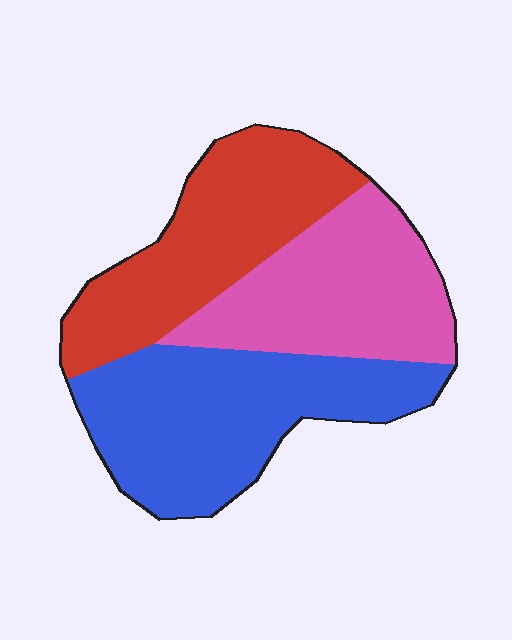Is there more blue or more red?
Blue.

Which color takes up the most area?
Blue, at roughly 40%.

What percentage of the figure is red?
Red takes up between a quarter and a half of the figure.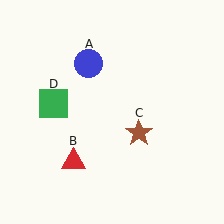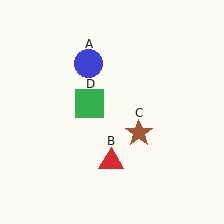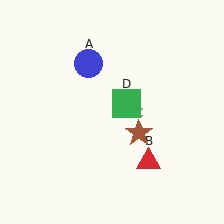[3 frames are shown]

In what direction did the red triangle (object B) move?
The red triangle (object B) moved right.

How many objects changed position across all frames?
2 objects changed position: red triangle (object B), green square (object D).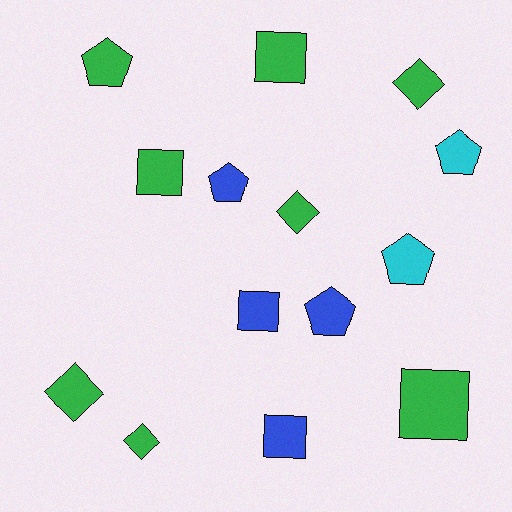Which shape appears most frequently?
Square, with 5 objects.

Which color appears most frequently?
Green, with 8 objects.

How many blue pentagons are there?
There are 2 blue pentagons.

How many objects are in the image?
There are 14 objects.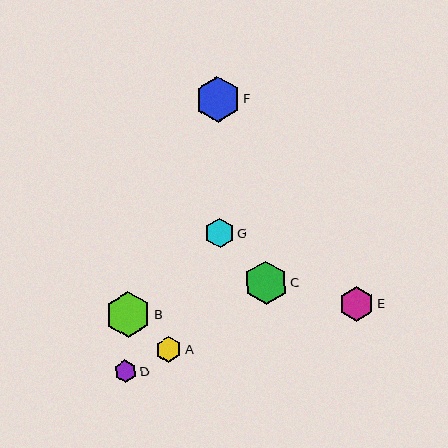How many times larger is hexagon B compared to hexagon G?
Hexagon B is approximately 1.5 times the size of hexagon G.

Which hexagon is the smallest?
Hexagon D is the smallest with a size of approximately 22 pixels.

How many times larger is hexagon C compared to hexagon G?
Hexagon C is approximately 1.4 times the size of hexagon G.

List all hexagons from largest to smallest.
From largest to smallest: B, F, C, E, G, A, D.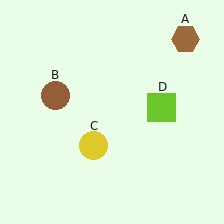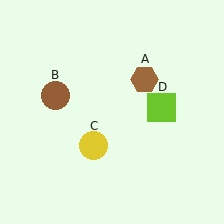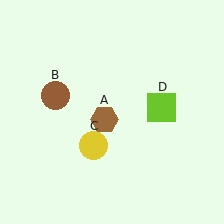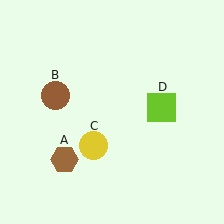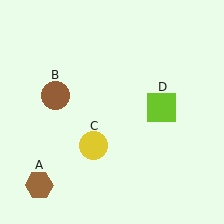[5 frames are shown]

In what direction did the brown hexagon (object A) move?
The brown hexagon (object A) moved down and to the left.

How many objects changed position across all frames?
1 object changed position: brown hexagon (object A).